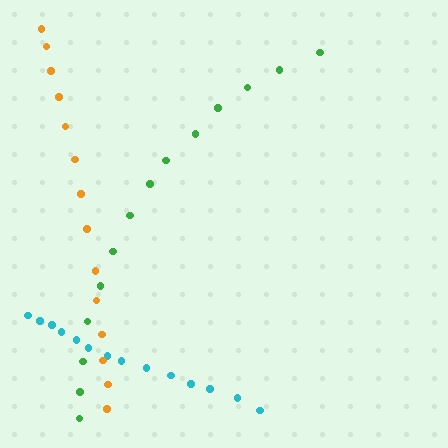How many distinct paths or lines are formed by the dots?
There are 3 distinct paths.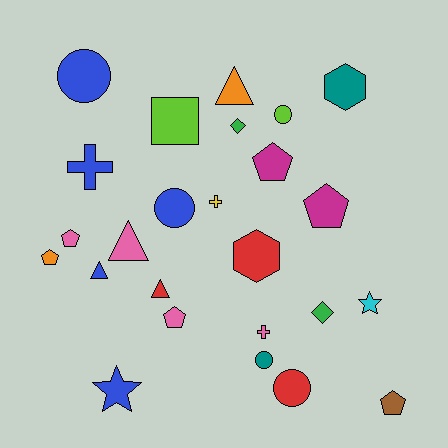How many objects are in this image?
There are 25 objects.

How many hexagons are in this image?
There are 2 hexagons.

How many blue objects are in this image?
There are 5 blue objects.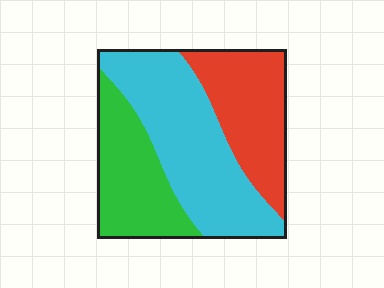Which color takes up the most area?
Cyan, at roughly 45%.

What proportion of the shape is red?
Red covers roughly 30% of the shape.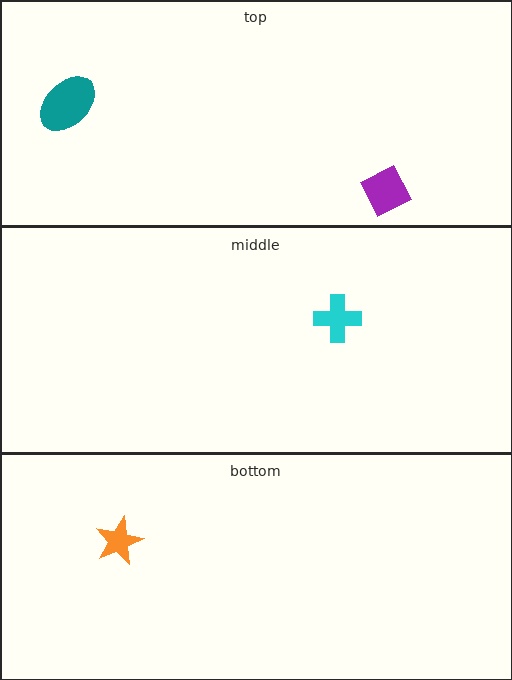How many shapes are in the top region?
2.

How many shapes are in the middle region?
1.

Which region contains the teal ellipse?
The top region.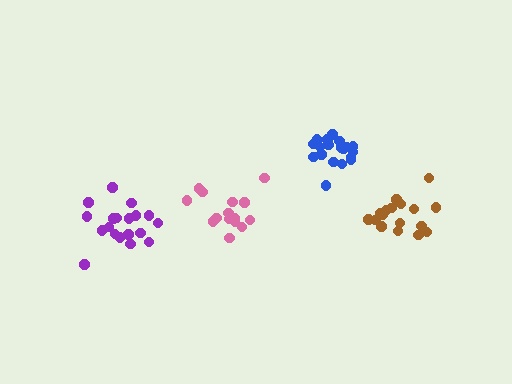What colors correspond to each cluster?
The clusters are colored: pink, brown, purple, blue.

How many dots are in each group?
Group 1: 15 dots, Group 2: 18 dots, Group 3: 19 dots, Group 4: 20 dots (72 total).